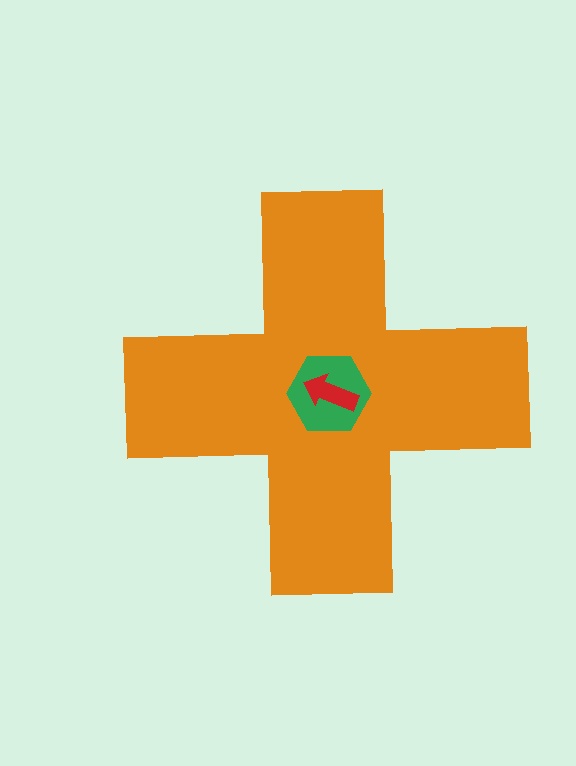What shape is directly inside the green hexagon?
The red arrow.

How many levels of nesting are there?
3.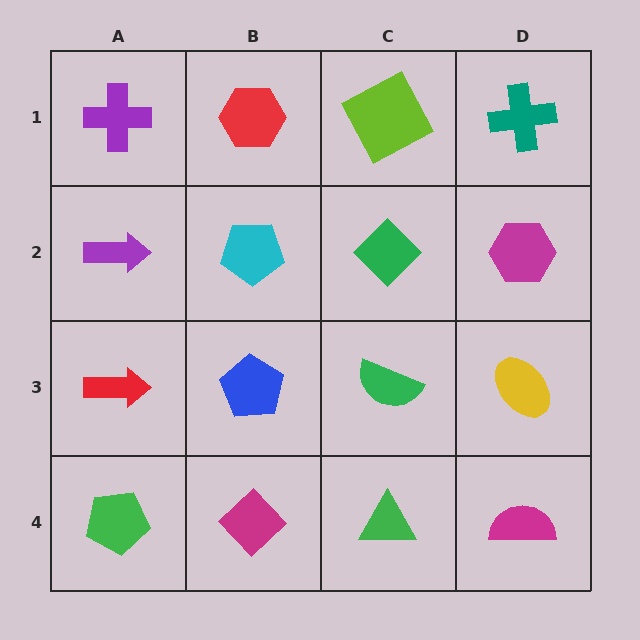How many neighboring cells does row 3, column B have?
4.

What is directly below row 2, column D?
A yellow ellipse.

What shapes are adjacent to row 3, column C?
A green diamond (row 2, column C), a green triangle (row 4, column C), a blue pentagon (row 3, column B), a yellow ellipse (row 3, column D).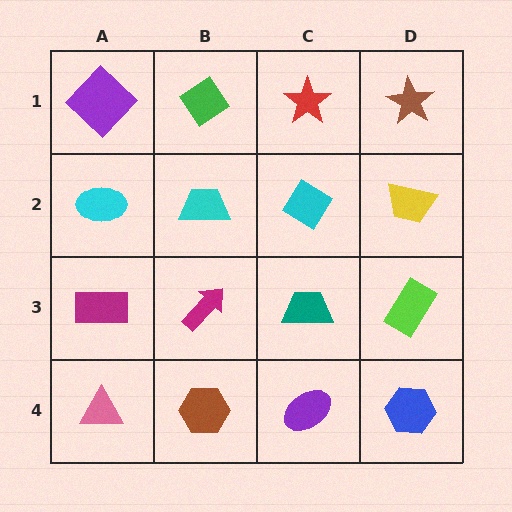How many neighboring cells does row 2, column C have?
4.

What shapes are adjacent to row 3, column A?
A cyan ellipse (row 2, column A), a pink triangle (row 4, column A), a magenta arrow (row 3, column B).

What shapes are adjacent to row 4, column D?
A lime rectangle (row 3, column D), a purple ellipse (row 4, column C).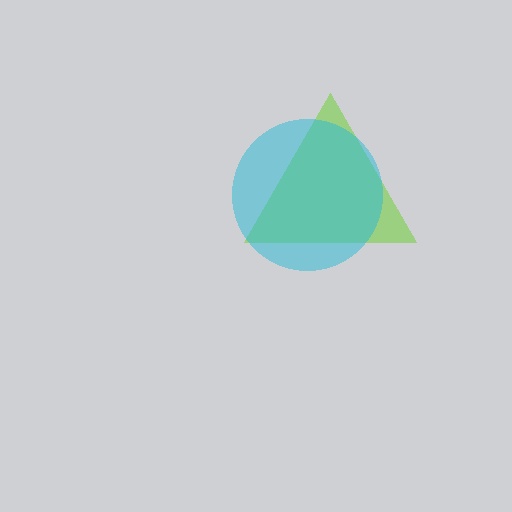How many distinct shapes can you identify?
There are 2 distinct shapes: a lime triangle, a cyan circle.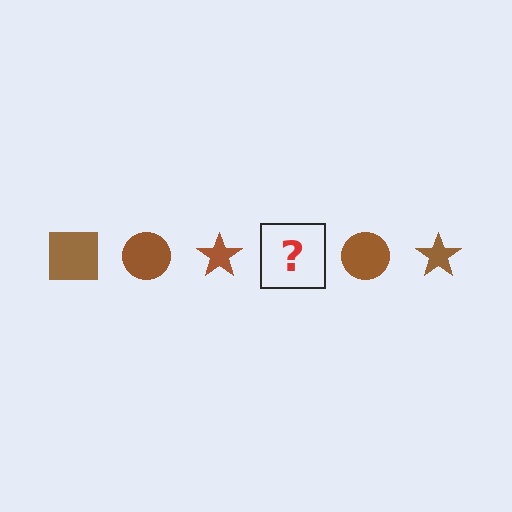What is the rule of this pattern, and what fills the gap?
The rule is that the pattern cycles through square, circle, star shapes in brown. The gap should be filled with a brown square.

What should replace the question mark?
The question mark should be replaced with a brown square.